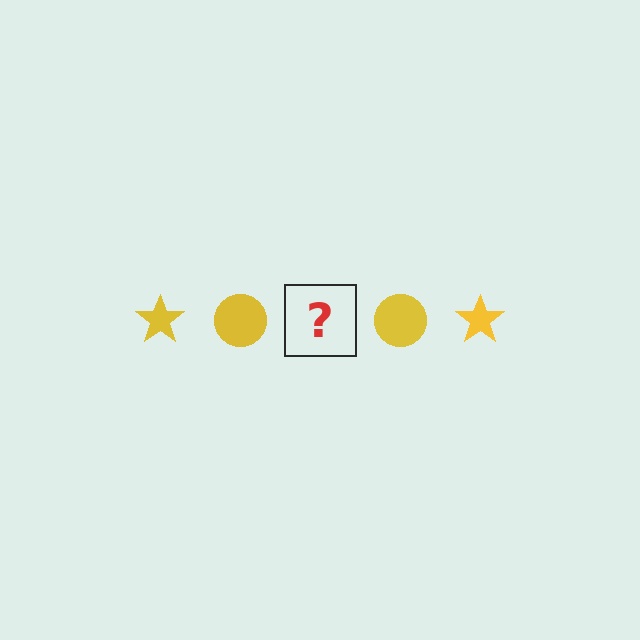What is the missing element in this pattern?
The missing element is a yellow star.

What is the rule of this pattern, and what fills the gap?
The rule is that the pattern cycles through star, circle shapes in yellow. The gap should be filled with a yellow star.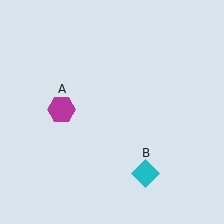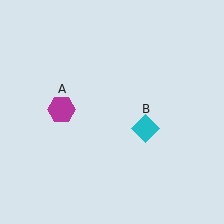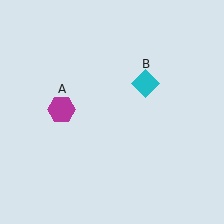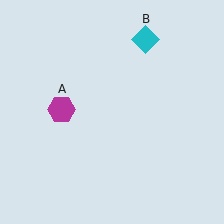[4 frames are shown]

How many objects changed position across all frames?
1 object changed position: cyan diamond (object B).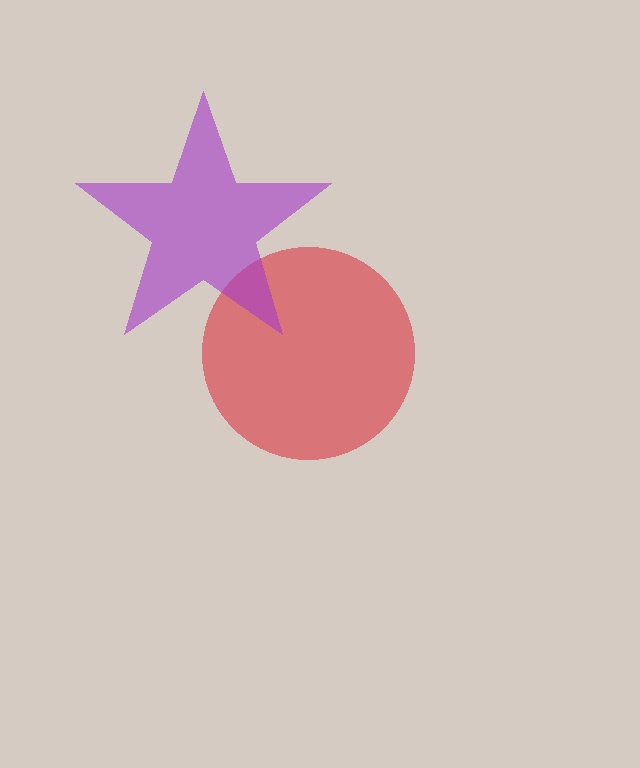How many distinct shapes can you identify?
There are 2 distinct shapes: a red circle, a purple star.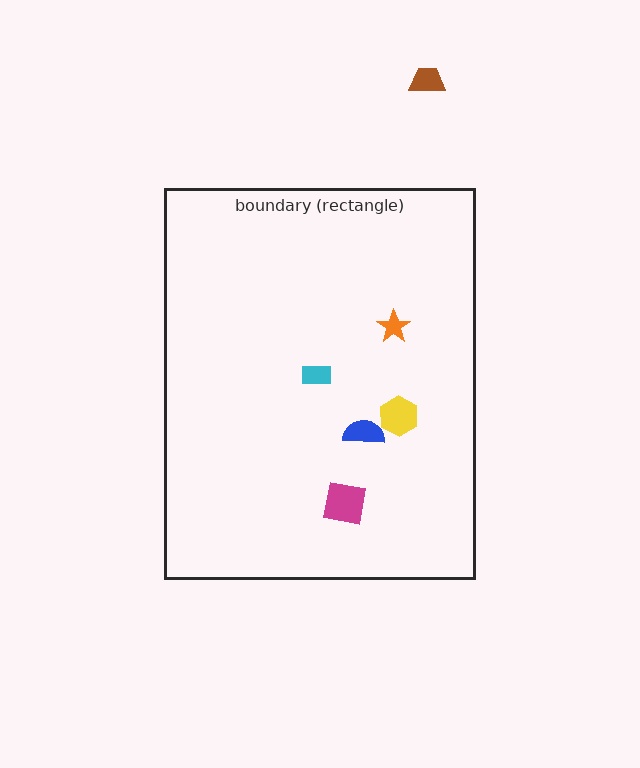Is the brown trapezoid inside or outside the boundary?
Outside.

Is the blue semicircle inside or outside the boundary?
Inside.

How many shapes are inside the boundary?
5 inside, 1 outside.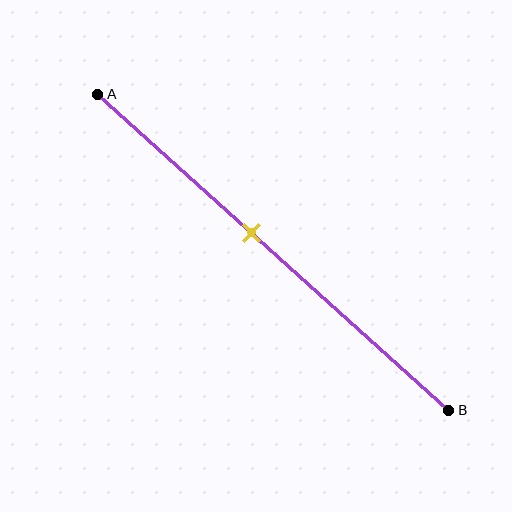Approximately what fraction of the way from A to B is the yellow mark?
The yellow mark is approximately 45% of the way from A to B.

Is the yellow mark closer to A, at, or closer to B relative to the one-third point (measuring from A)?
The yellow mark is closer to point B than the one-third point of segment AB.